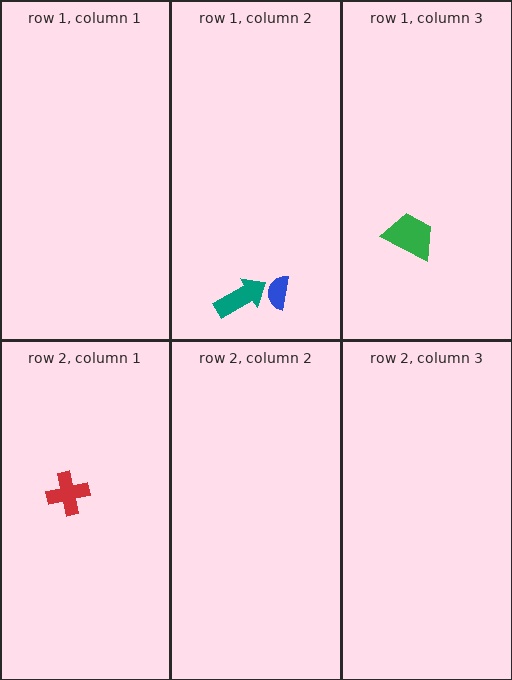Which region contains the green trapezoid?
The row 1, column 3 region.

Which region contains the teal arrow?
The row 1, column 2 region.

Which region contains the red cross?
The row 2, column 1 region.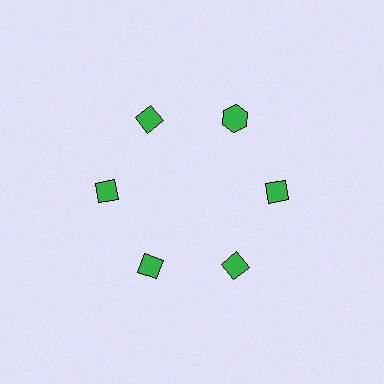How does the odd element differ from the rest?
It has a different shape: hexagon instead of diamond.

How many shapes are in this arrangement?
There are 6 shapes arranged in a ring pattern.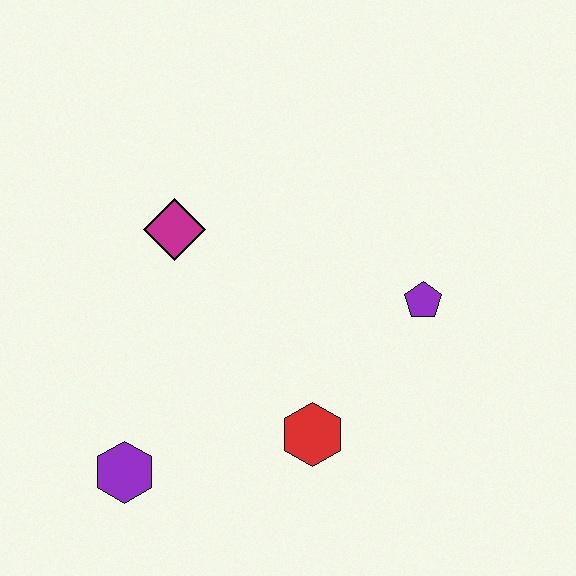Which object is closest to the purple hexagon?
The red hexagon is closest to the purple hexagon.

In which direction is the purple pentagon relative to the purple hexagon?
The purple pentagon is to the right of the purple hexagon.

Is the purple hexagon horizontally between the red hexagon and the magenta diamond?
No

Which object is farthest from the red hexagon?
The magenta diamond is farthest from the red hexagon.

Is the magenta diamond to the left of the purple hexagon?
No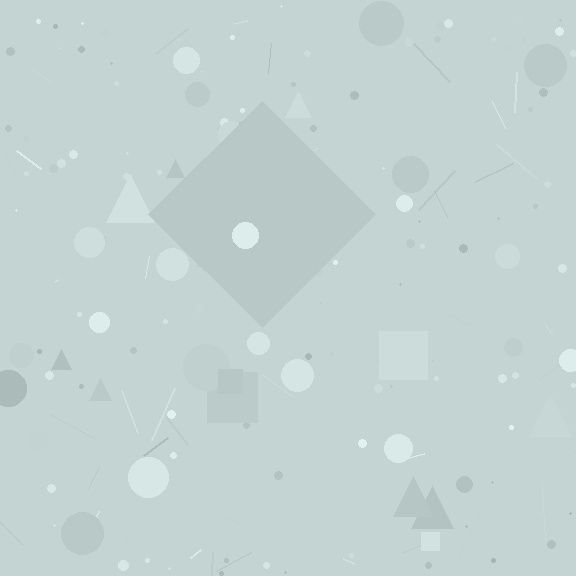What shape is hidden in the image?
A diamond is hidden in the image.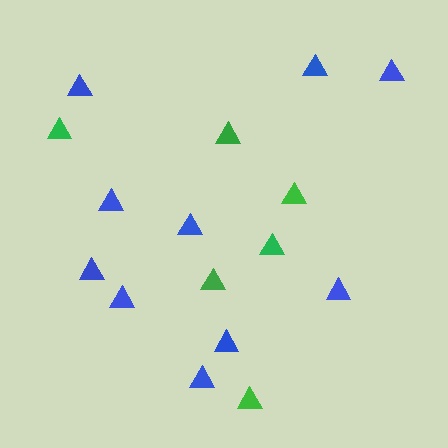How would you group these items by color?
There are 2 groups: one group of green triangles (6) and one group of blue triangles (10).